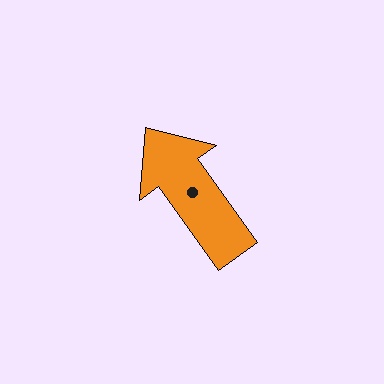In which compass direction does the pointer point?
Northwest.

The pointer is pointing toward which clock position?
Roughly 11 o'clock.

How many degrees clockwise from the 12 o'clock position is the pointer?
Approximately 324 degrees.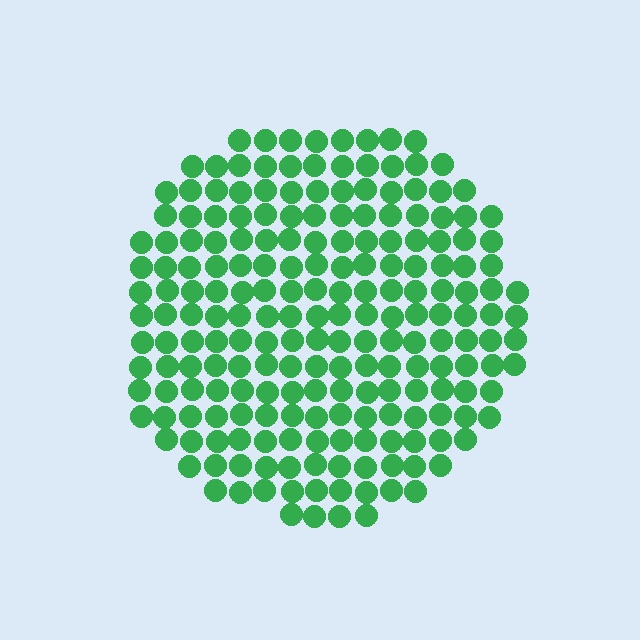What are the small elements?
The small elements are circles.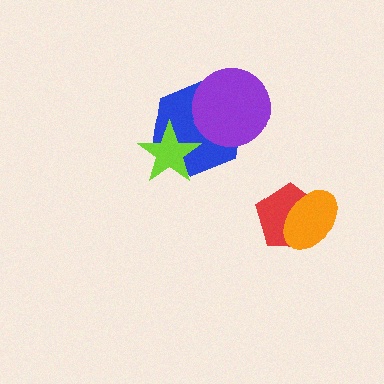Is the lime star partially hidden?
No, no other shape covers it.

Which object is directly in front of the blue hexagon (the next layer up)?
The lime star is directly in front of the blue hexagon.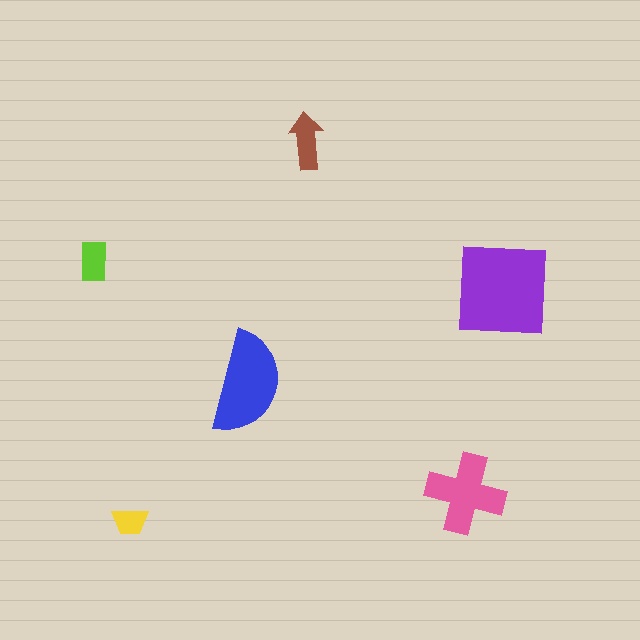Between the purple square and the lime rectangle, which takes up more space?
The purple square.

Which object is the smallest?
The yellow trapezoid.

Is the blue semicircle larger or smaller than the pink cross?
Larger.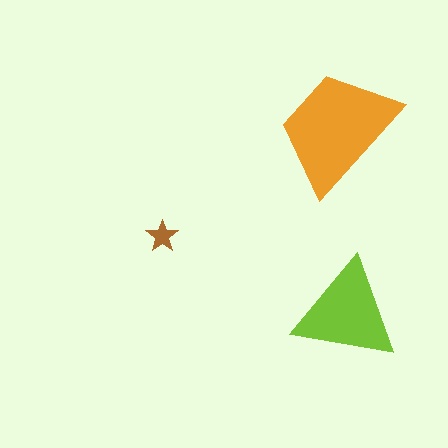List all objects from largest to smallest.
The orange trapezoid, the lime triangle, the brown star.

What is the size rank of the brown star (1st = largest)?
3rd.